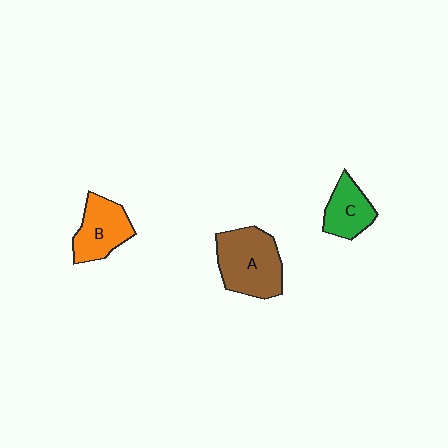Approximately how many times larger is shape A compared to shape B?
Approximately 1.4 times.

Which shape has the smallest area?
Shape C (green).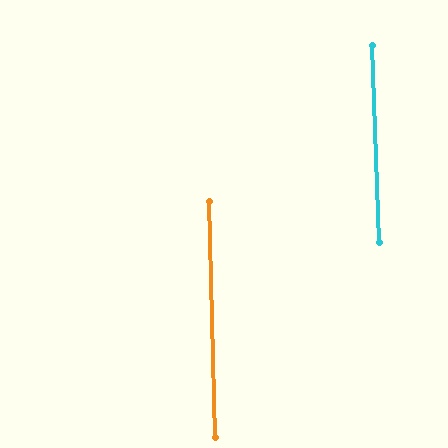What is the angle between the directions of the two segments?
Approximately 1 degree.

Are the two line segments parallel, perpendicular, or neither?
Parallel — their directions differ by only 0.6°.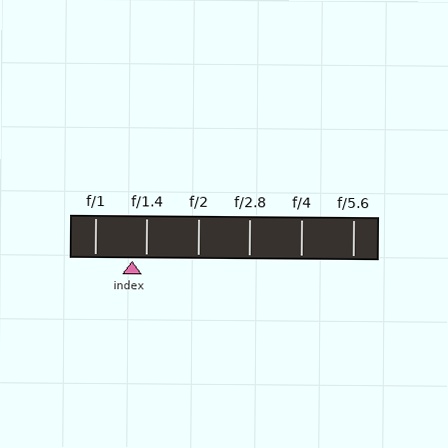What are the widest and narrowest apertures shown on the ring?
The widest aperture shown is f/1 and the narrowest is f/5.6.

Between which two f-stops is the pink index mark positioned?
The index mark is between f/1 and f/1.4.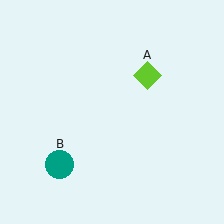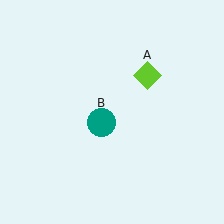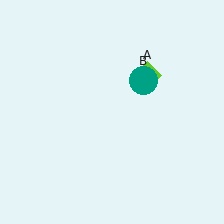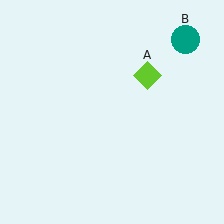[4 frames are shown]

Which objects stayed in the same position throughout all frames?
Lime diamond (object A) remained stationary.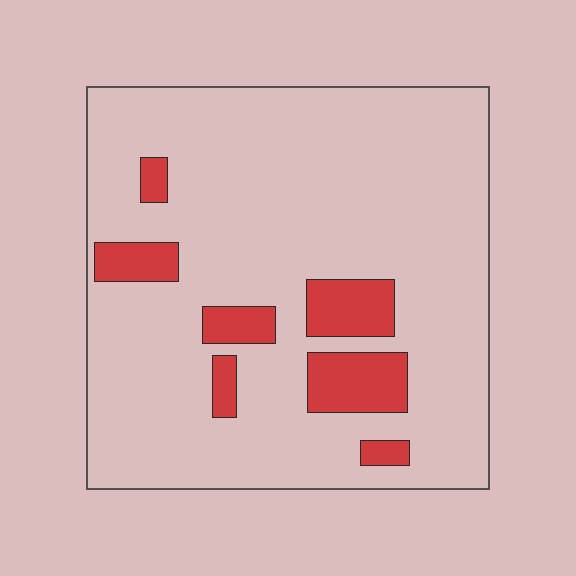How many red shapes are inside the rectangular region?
7.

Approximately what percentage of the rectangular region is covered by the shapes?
Approximately 15%.